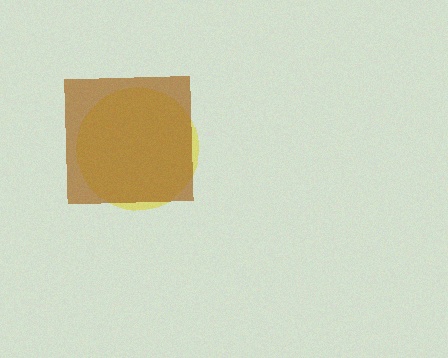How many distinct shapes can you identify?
There are 2 distinct shapes: a yellow circle, a brown square.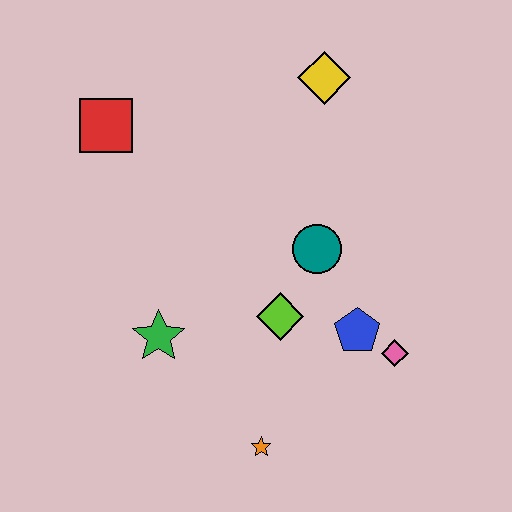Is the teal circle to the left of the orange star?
No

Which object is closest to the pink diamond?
The blue pentagon is closest to the pink diamond.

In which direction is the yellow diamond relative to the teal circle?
The yellow diamond is above the teal circle.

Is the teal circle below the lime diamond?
No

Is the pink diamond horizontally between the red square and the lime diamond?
No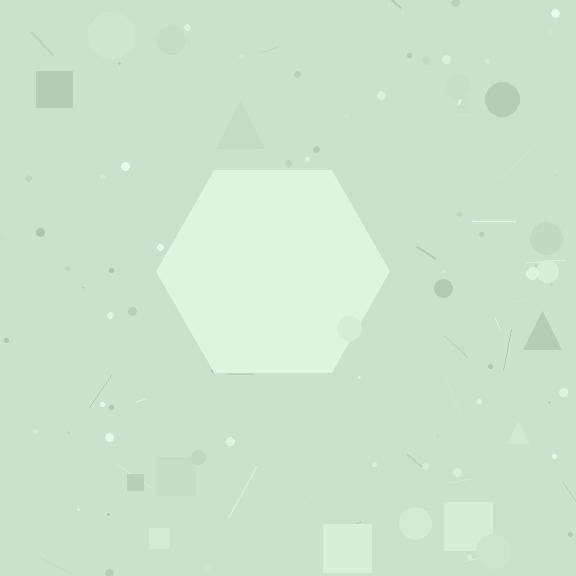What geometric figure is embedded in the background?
A hexagon is embedded in the background.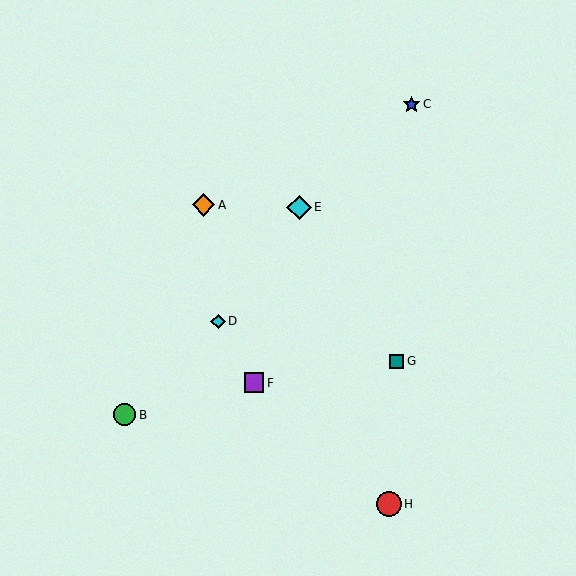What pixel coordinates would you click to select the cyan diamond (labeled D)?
Click at (218, 321) to select the cyan diamond D.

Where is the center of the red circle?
The center of the red circle is at (389, 504).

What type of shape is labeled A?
Shape A is an orange diamond.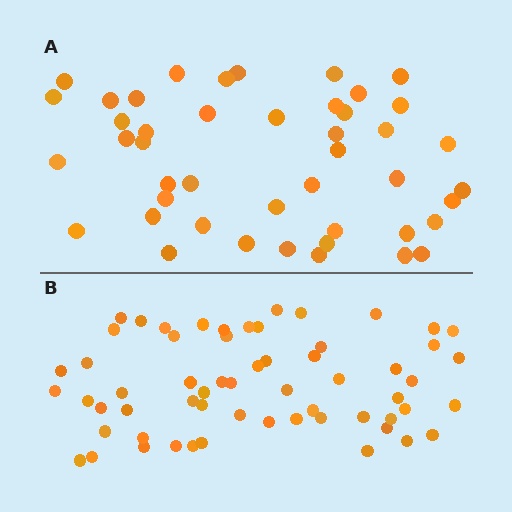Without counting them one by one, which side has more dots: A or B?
Region B (the bottom region) has more dots.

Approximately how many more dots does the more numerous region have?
Region B has approximately 15 more dots than region A.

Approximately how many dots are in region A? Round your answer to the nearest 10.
About 40 dots. (The exact count is 45, which rounds to 40.)